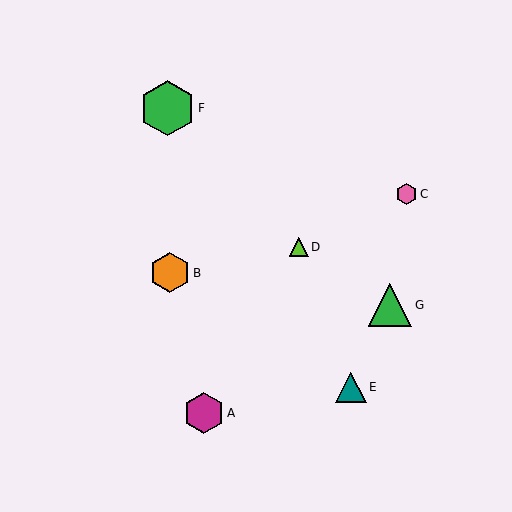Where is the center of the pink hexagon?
The center of the pink hexagon is at (407, 194).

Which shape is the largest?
The green hexagon (labeled F) is the largest.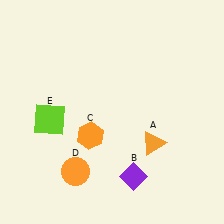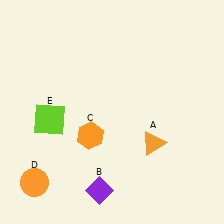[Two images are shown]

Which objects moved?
The objects that moved are: the purple diamond (B), the orange circle (D).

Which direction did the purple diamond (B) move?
The purple diamond (B) moved left.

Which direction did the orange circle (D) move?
The orange circle (D) moved left.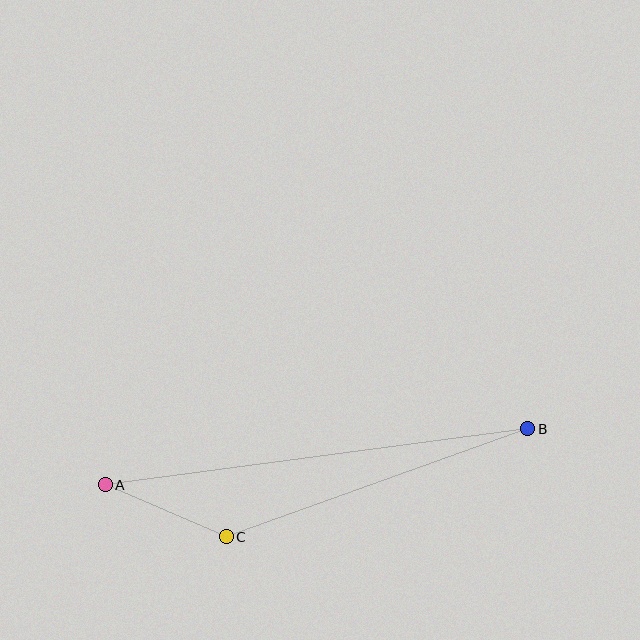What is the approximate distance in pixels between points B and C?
The distance between B and C is approximately 321 pixels.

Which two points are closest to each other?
Points A and C are closest to each other.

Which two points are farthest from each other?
Points A and B are farthest from each other.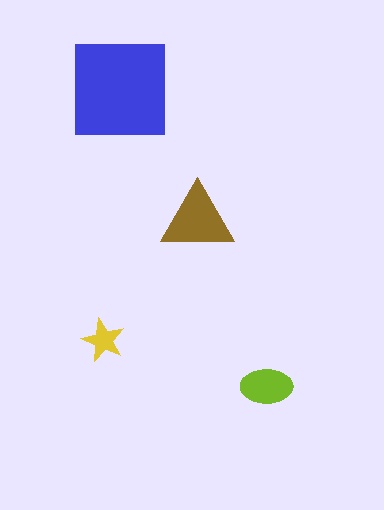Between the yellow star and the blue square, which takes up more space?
The blue square.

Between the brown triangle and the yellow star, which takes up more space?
The brown triangle.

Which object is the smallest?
The yellow star.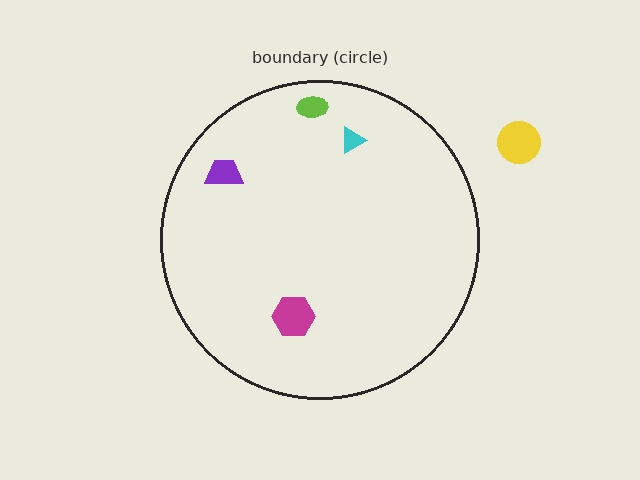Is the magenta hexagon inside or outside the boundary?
Inside.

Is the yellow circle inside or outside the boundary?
Outside.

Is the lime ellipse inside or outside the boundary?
Inside.